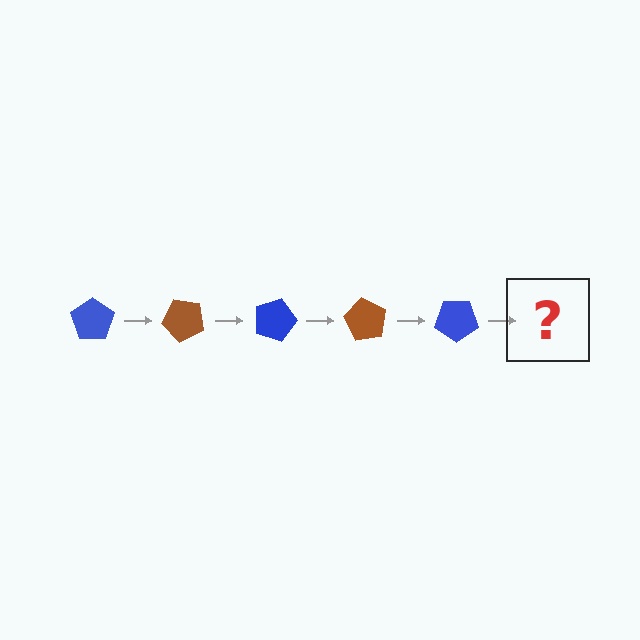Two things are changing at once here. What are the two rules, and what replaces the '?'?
The two rules are that it rotates 45 degrees each step and the color cycles through blue and brown. The '?' should be a brown pentagon, rotated 225 degrees from the start.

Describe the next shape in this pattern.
It should be a brown pentagon, rotated 225 degrees from the start.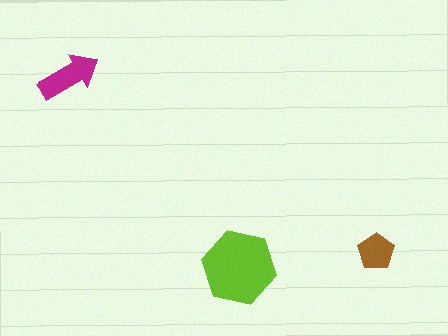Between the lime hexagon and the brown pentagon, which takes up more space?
The lime hexagon.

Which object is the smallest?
The brown pentagon.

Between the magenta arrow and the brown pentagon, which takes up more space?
The magenta arrow.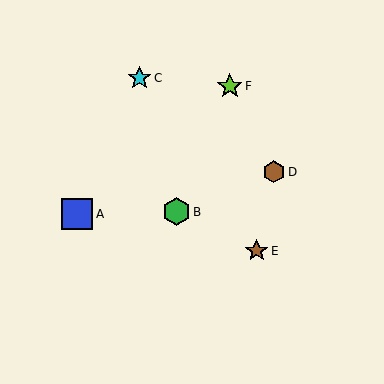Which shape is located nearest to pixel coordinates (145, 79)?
The cyan star (labeled C) at (139, 78) is nearest to that location.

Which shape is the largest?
The blue square (labeled A) is the largest.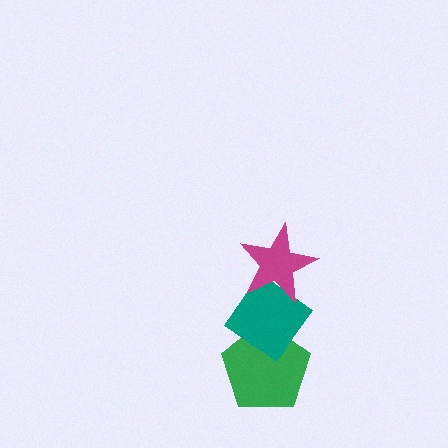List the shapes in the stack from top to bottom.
From top to bottom: the magenta star, the teal diamond, the green pentagon.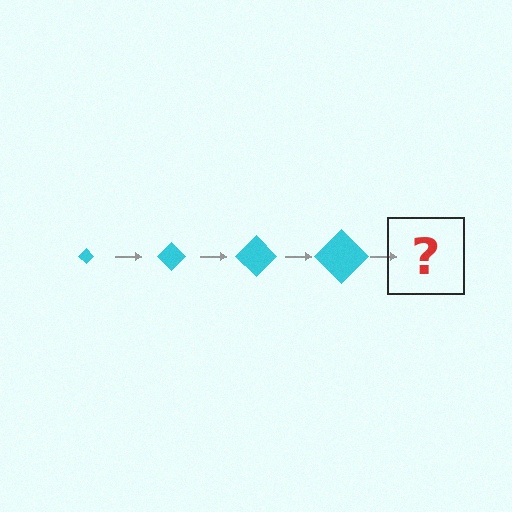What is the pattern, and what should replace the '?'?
The pattern is that the diamond gets progressively larger each step. The '?' should be a cyan diamond, larger than the previous one.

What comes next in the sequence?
The next element should be a cyan diamond, larger than the previous one.